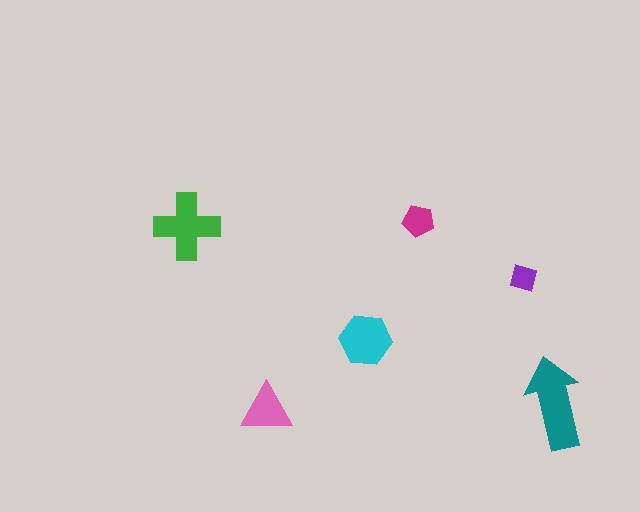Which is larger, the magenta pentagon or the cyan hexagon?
The cyan hexagon.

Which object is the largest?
The teal arrow.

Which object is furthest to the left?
The green cross is leftmost.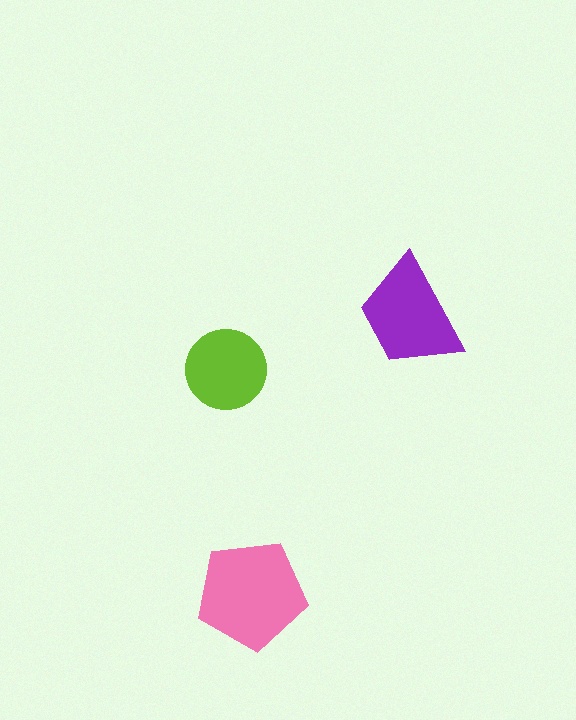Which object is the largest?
The pink pentagon.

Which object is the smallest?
The lime circle.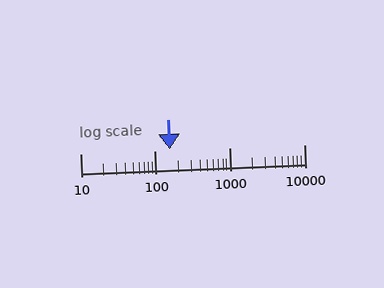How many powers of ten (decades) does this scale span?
The scale spans 3 decades, from 10 to 10000.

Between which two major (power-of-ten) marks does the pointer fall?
The pointer is between 100 and 1000.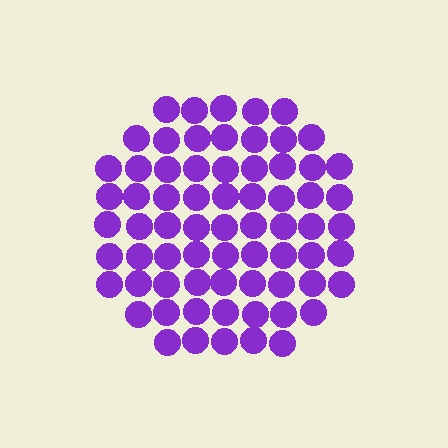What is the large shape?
The large shape is a circle.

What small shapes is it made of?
It is made of small circles.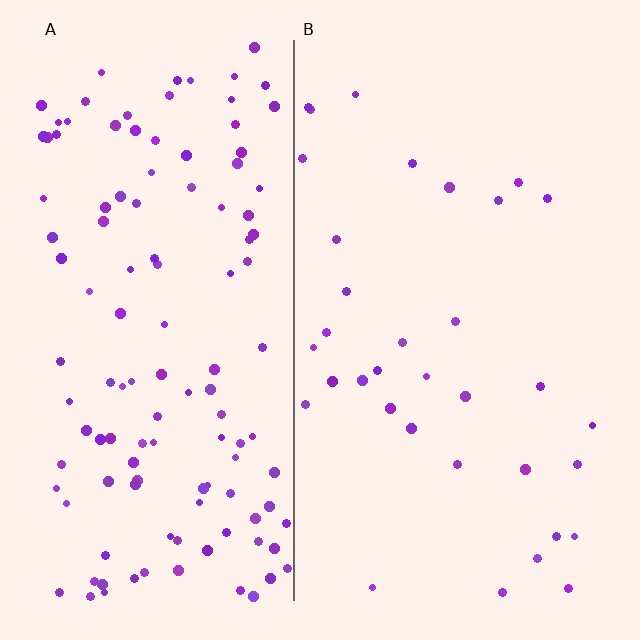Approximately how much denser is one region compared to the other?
Approximately 3.6× — region A over region B.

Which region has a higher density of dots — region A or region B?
A (the left).